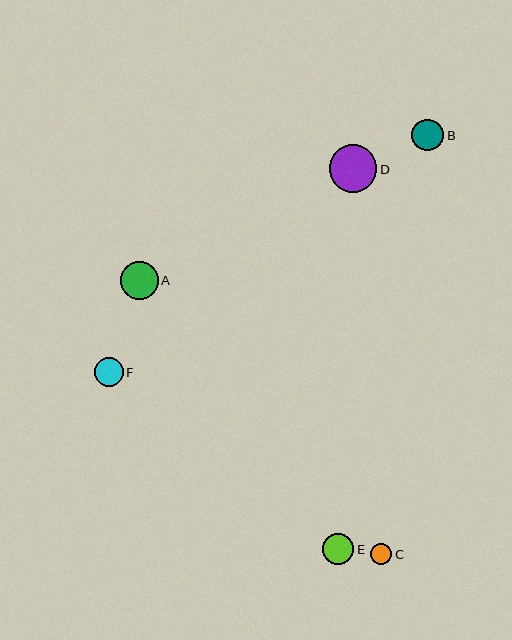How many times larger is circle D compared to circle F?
Circle D is approximately 1.7 times the size of circle F.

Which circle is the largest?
Circle D is the largest with a size of approximately 48 pixels.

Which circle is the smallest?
Circle C is the smallest with a size of approximately 21 pixels.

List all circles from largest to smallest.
From largest to smallest: D, A, B, E, F, C.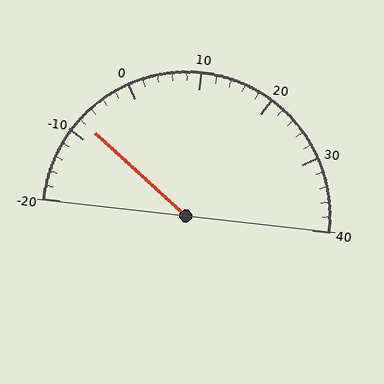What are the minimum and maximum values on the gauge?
The gauge ranges from -20 to 40.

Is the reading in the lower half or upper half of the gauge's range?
The reading is in the lower half of the range (-20 to 40).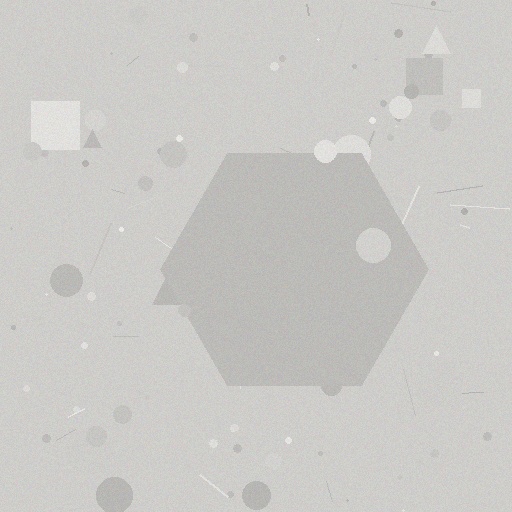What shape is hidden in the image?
A hexagon is hidden in the image.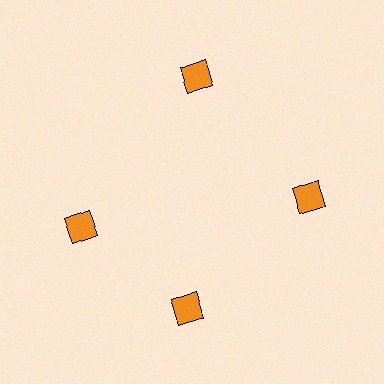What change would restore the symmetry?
The symmetry would be restored by rotating it back into even spacing with its neighbors so that all 4 squares sit at equal angles and equal distance from the center.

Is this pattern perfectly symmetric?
No. The 4 orange squares are arranged in a ring, but one element near the 9 o'clock position is rotated out of alignment along the ring, breaking the 4-fold rotational symmetry.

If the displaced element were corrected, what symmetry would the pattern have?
It would have 4-fold rotational symmetry — the pattern would map onto itself every 90 degrees.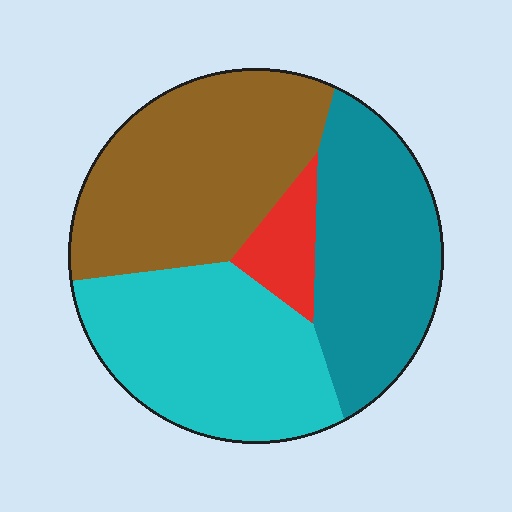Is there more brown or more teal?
Brown.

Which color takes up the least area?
Red, at roughly 5%.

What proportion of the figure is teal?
Teal covers 28% of the figure.